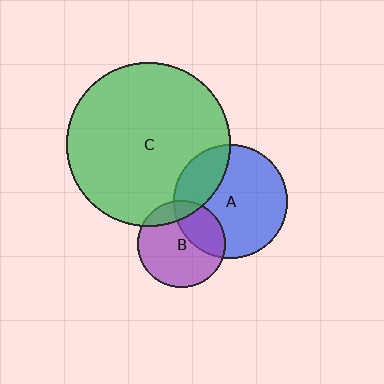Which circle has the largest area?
Circle C (green).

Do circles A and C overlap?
Yes.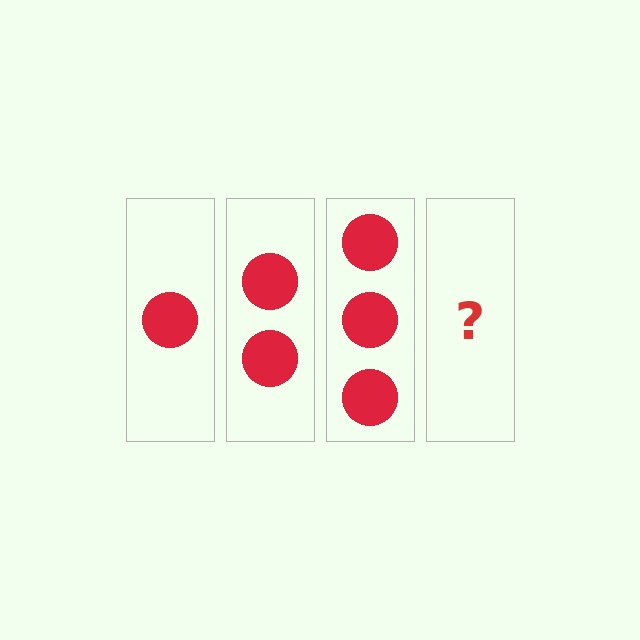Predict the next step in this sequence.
The next step is 4 circles.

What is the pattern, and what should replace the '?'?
The pattern is that each step adds one more circle. The '?' should be 4 circles.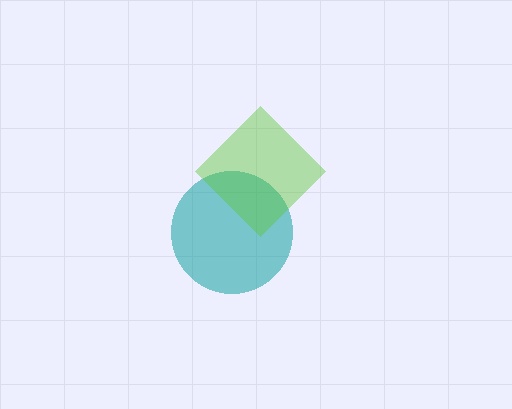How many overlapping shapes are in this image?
There are 2 overlapping shapes in the image.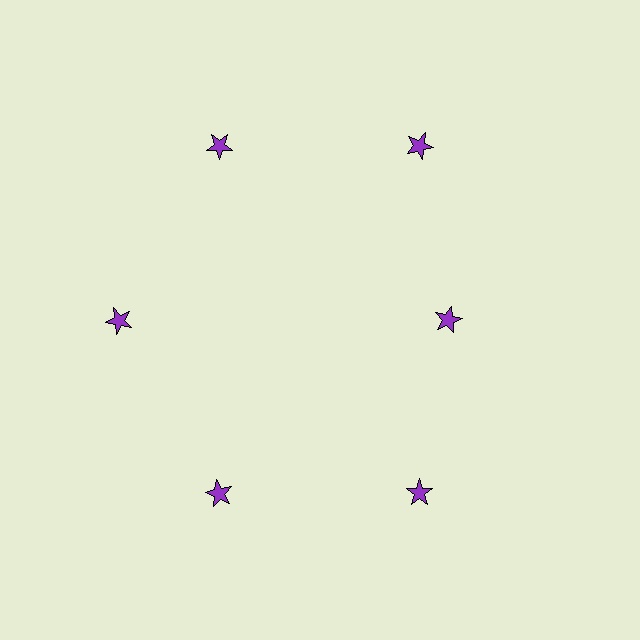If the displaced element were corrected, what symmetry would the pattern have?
It would have 6-fold rotational symmetry — the pattern would map onto itself every 60 degrees.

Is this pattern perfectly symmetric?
No. The 6 purple stars are arranged in a ring, but one element near the 3 o'clock position is pulled inward toward the center, breaking the 6-fold rotational symmetry.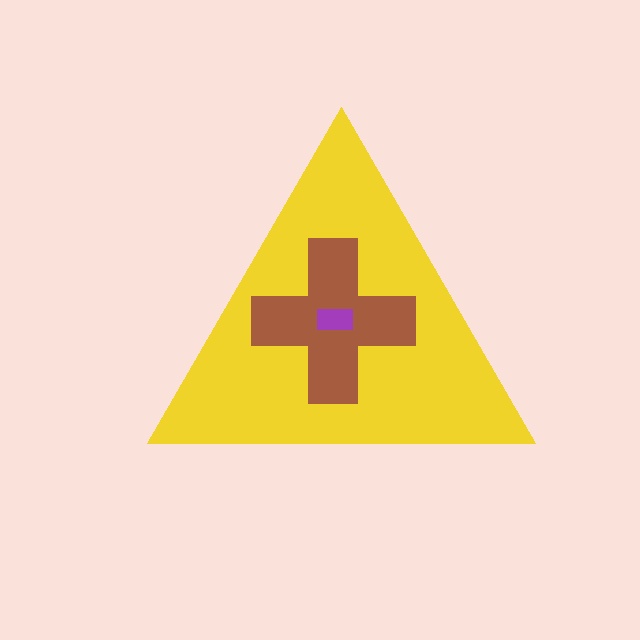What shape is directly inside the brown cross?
The purple rectangle.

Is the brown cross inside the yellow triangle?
Yes.